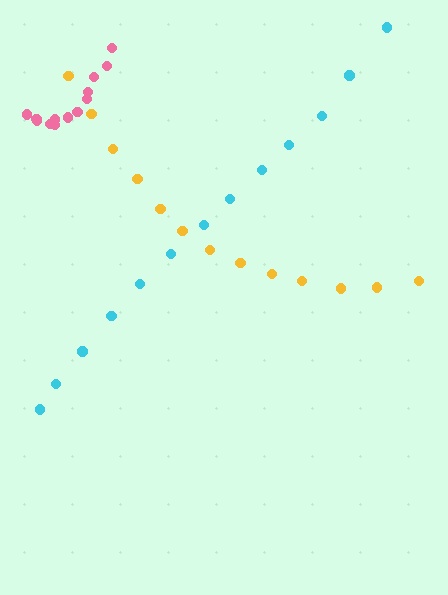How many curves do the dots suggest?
There are 3 distinct paths.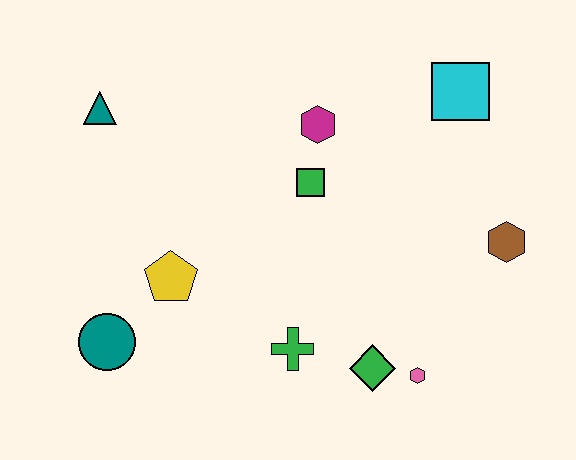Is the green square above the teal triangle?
No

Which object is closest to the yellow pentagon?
The teal circle is closest to the yellow pentagon.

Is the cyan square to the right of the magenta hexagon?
Yes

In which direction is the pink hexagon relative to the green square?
The pink hexagon is below the green square.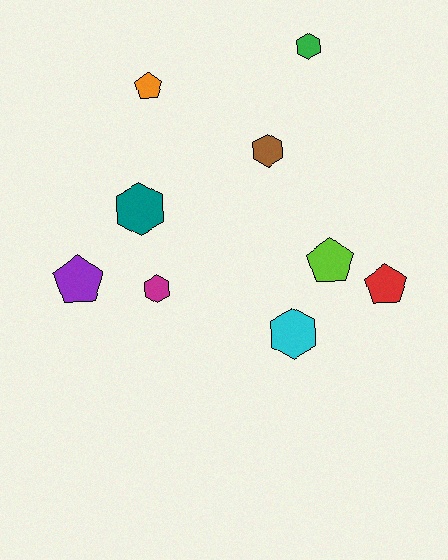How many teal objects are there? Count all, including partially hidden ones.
There is 1 teal object.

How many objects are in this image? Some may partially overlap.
There are 9 objects.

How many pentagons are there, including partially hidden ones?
There are 4 pentagons.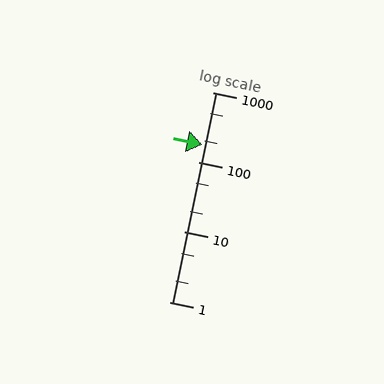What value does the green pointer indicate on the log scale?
The pointer indicates approximately 180.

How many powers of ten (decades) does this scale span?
The scale spans 3 decades, from 1 to 1000.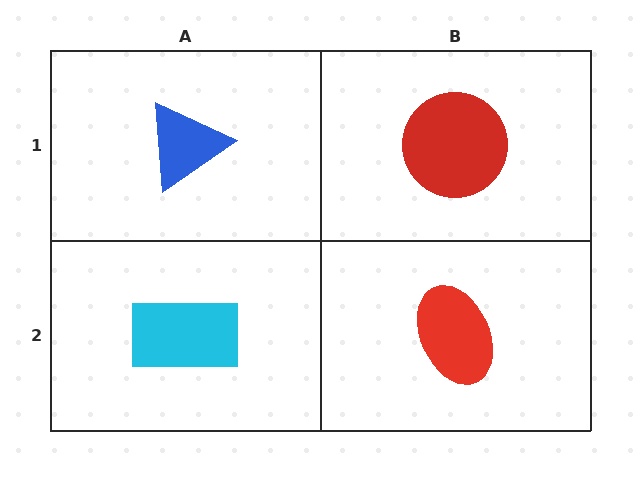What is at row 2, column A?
A cyan rectangle.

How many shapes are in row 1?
2 shapes.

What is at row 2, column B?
A red ellipse.